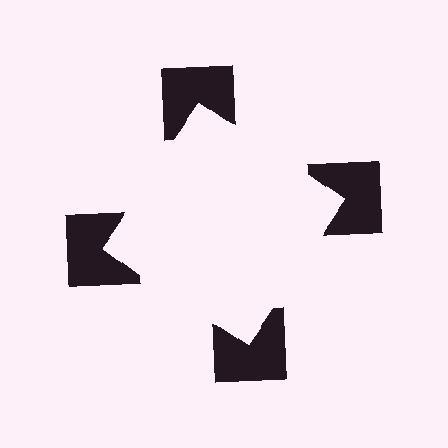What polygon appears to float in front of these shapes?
An illusory square — its edges are inferred from the aligned wedge cuts in the notched squares, not physically drawn.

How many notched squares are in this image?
There are 4 — one at each vertex of the illusory square.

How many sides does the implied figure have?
4 sides.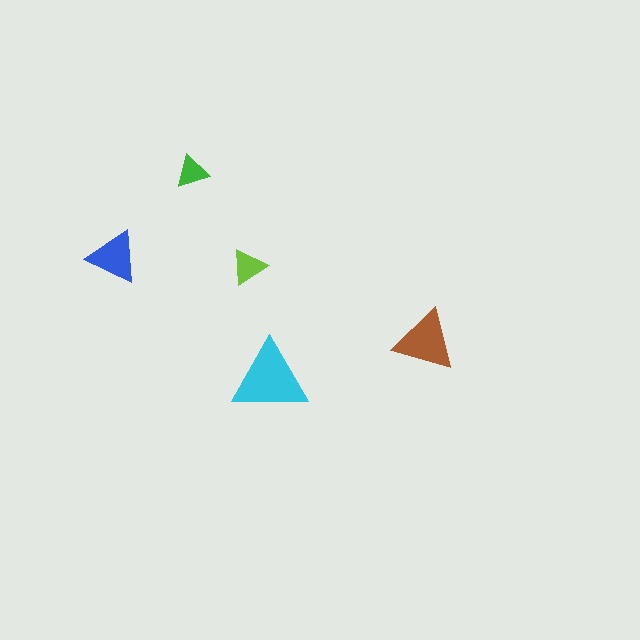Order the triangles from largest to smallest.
the cyan one, the brown one, the blue one, the lime one, the green one.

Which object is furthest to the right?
The brown triangle is rightmost.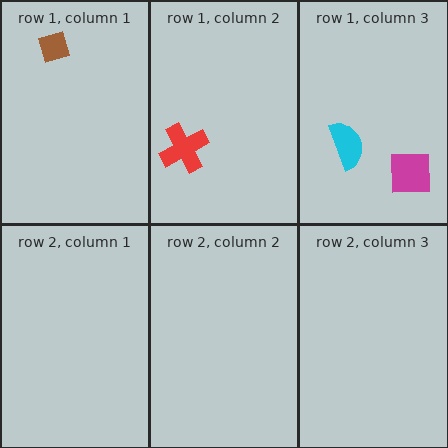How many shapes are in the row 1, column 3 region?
2.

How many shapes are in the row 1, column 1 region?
1.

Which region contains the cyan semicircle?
The row 1, column 3 region.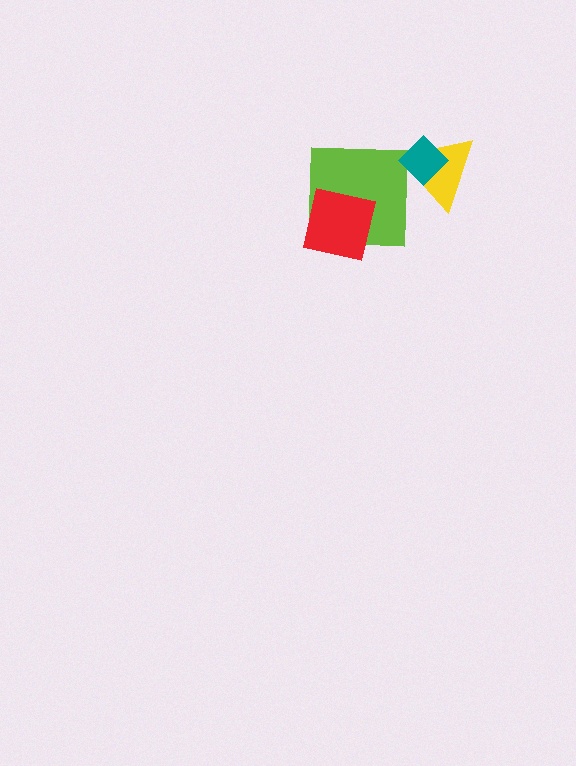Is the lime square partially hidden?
Yes, it is partially covered by another shape.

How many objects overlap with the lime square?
1 object overlaps with the lime square.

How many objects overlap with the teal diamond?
1 object overlaps with the teal diamond.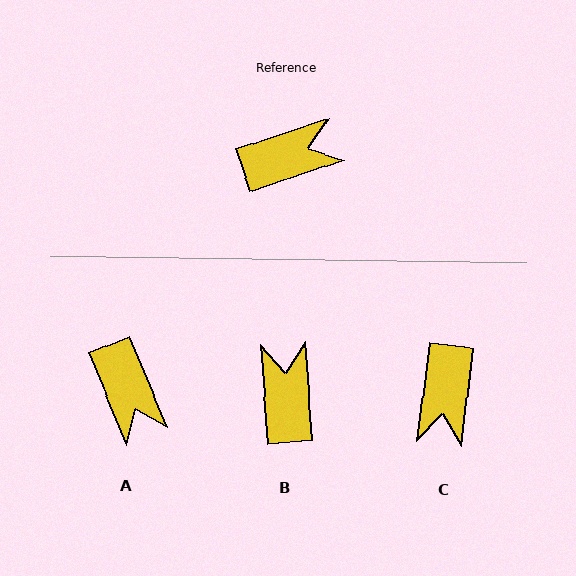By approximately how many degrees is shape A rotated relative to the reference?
Approximately 86 degrees clockwise.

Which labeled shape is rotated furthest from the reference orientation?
C, about 116 degrees away.